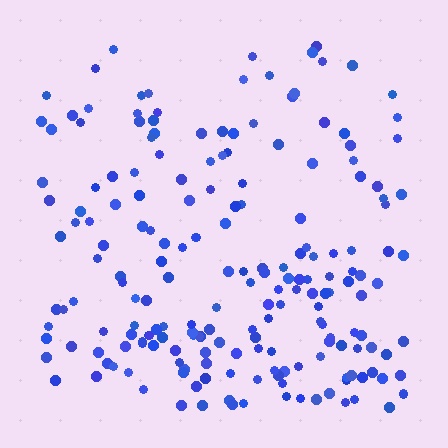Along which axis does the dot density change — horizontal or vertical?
Vertical.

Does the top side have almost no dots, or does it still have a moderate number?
Still a moderate number, just noticeably fewer than the bottom.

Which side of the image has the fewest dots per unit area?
The top.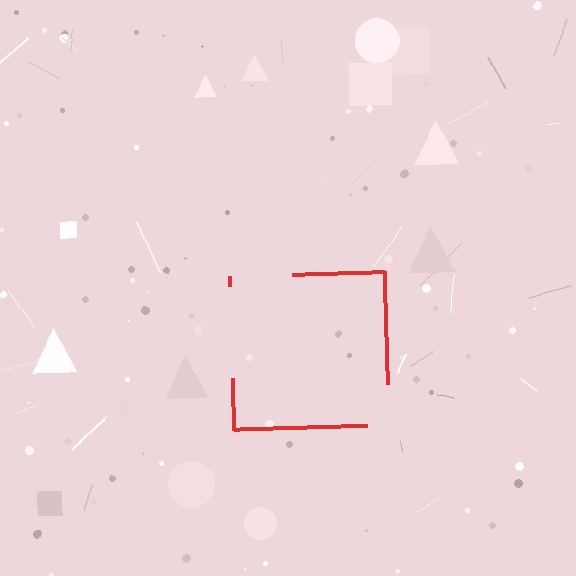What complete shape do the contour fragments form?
The contour fragments form a square.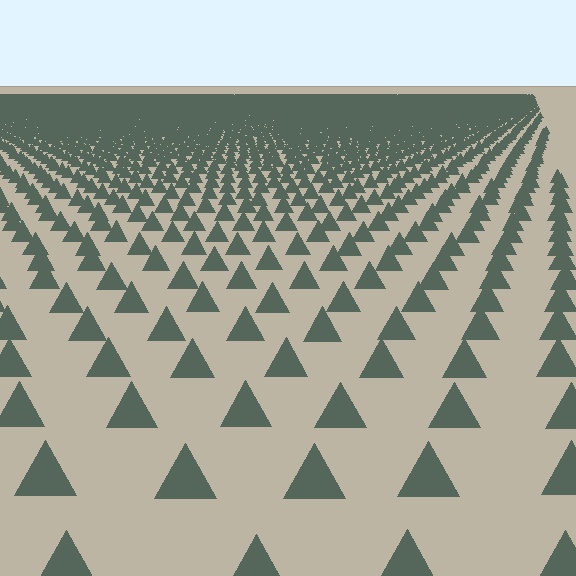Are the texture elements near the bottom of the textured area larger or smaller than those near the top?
Larger. Near the bottom, elements are closer to the viewer and appear at a bigger on-screen size.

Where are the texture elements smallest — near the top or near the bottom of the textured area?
Near the top.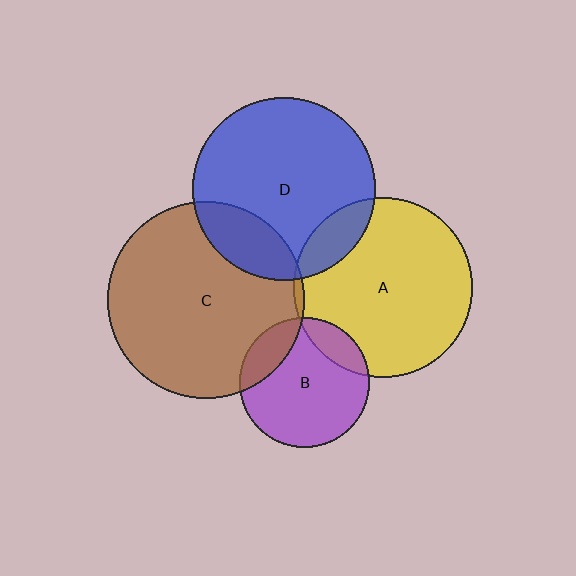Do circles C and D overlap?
Yes.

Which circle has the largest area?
Circle C (brown).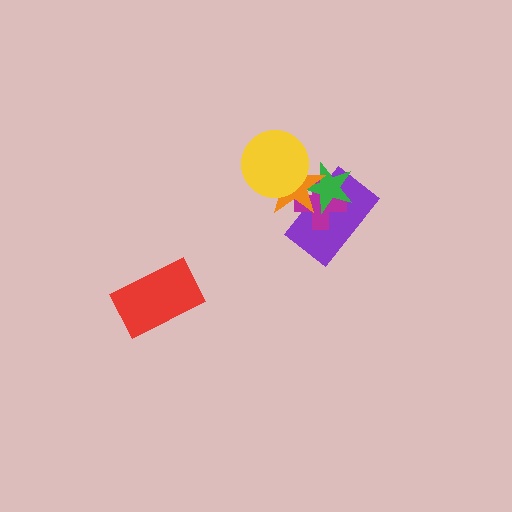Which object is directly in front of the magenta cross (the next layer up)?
The green star is directly in front of the magenta cross.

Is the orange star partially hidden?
Yes, it is partially covered by another shape.